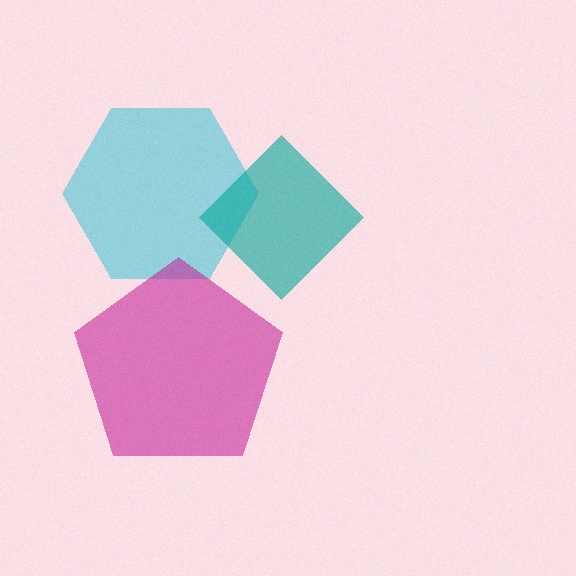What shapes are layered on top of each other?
The layered shapes are: a cyan hexagon, a teal diamond, a magenta pentagon.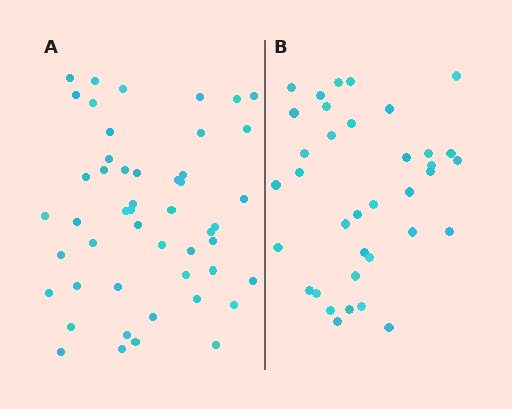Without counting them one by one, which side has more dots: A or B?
Region A (the left region) has more dots.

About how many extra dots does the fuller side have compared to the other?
Region A has approximately 15 more dots than region B.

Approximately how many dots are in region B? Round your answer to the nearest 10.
About 40 dots. (The exact count is 36, which rounds to 40.)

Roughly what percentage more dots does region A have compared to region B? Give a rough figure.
About 35% more.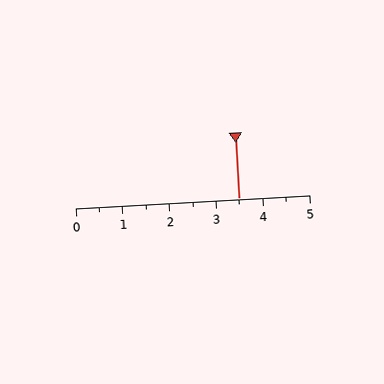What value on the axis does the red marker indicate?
The marker indicates approximately 3.5.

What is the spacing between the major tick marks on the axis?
The major ticks are spaced 1 apart.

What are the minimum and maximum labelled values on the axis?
The axis runs from 0 to 5.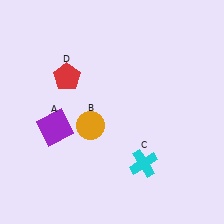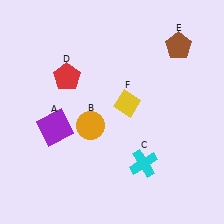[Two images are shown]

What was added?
A brown pentagon (E), a yellow diamond (F) were added in Image 2.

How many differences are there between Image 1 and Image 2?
There are 2 differences between the two images.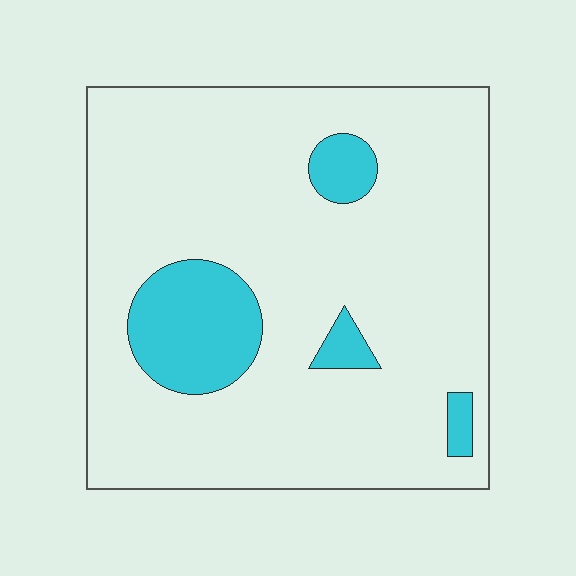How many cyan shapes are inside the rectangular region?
4.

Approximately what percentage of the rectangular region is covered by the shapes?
Approximately 15%.